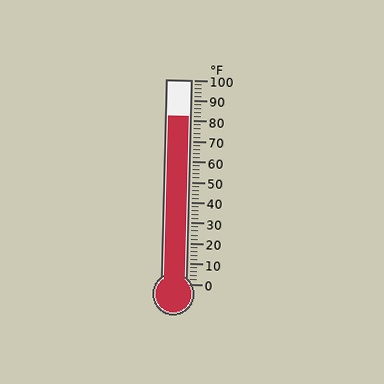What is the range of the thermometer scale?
The thermometer scale ranges from 0°F to 100°F.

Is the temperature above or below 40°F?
The temperature is above 40°F.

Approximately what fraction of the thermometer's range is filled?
The thermometer is filled to approximately 80% of its range.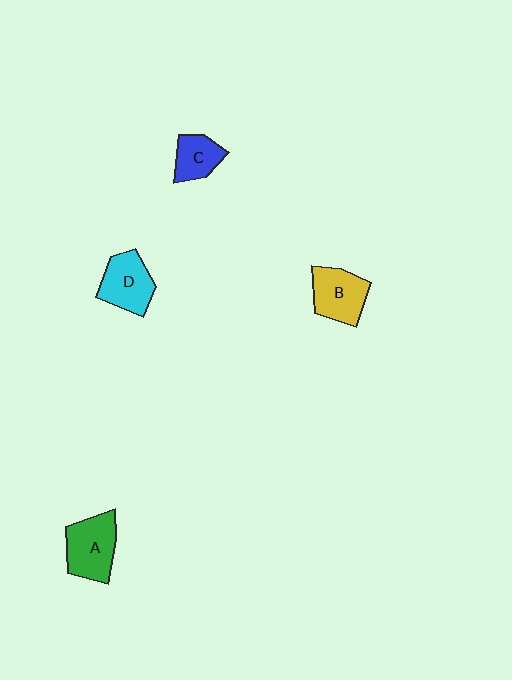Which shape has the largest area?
Shape A (green).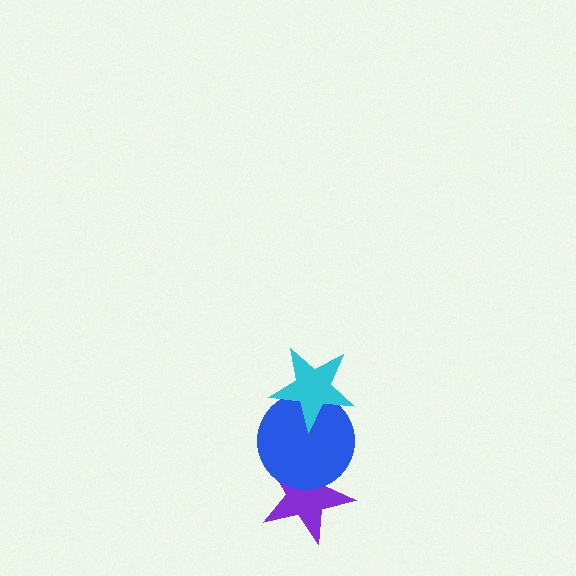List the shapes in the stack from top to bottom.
From top to bottom: the cyan star, the blue circle, the purple star.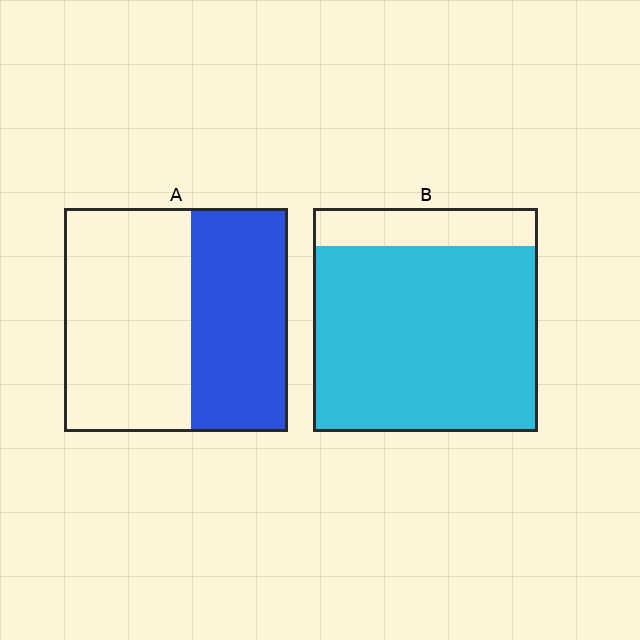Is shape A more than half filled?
No.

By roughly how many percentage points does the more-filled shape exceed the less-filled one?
By roughly 40 percentage points (B over A).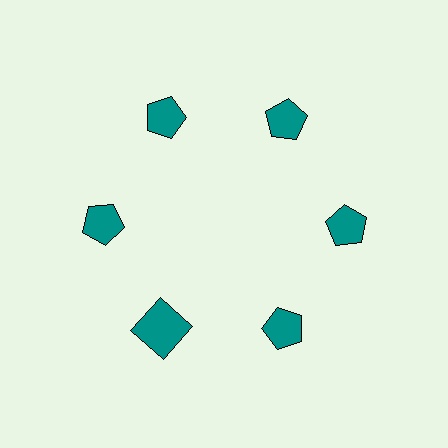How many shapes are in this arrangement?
There are 6 shapes arranged in a ring pattern.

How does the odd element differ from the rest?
It has a different shape: square instead of pentagon.